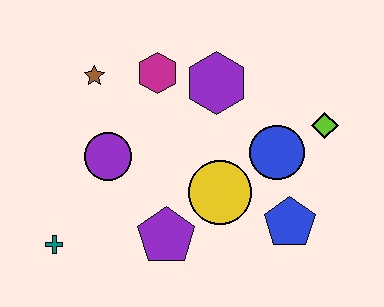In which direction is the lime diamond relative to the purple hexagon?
The lime diamond is to the right of the purple hexagon.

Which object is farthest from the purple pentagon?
The lime diamond is farthest from the purple pentagon.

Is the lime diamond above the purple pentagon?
Yes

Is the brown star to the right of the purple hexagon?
No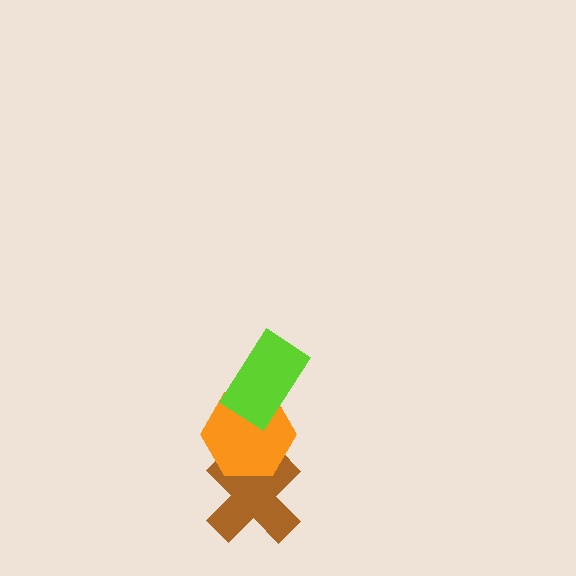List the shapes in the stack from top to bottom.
From top to bottom: the lime rectangle, the orange hexagon, the brown cross.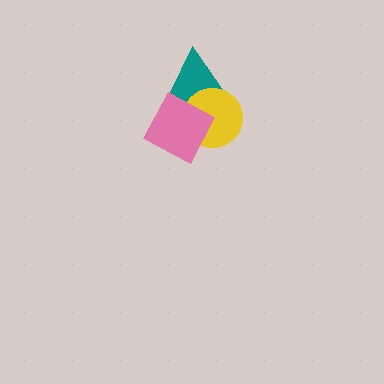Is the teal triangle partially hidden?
Yes, it is partially covered by another shape.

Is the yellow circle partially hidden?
Yes, it is partially covered by another shape.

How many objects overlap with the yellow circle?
2 objects overlap with the yellow circle.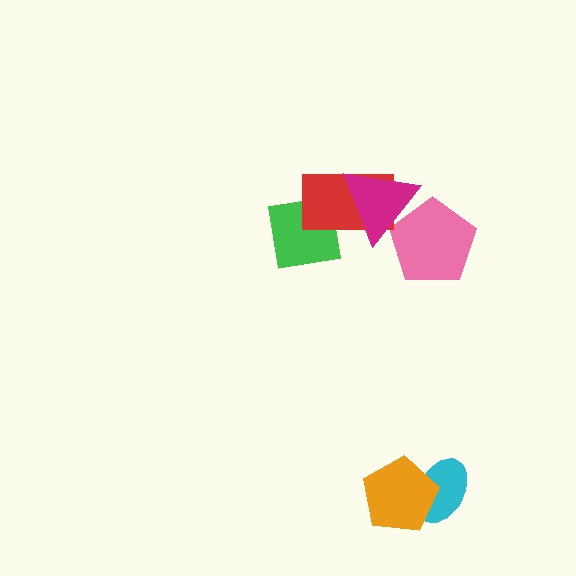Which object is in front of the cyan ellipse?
The orange pentagon is in front of the cyan ellipse.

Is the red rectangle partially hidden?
Yes, it is partially covered by another shape.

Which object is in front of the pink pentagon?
The magenta triangle is in front of the pink pentagon.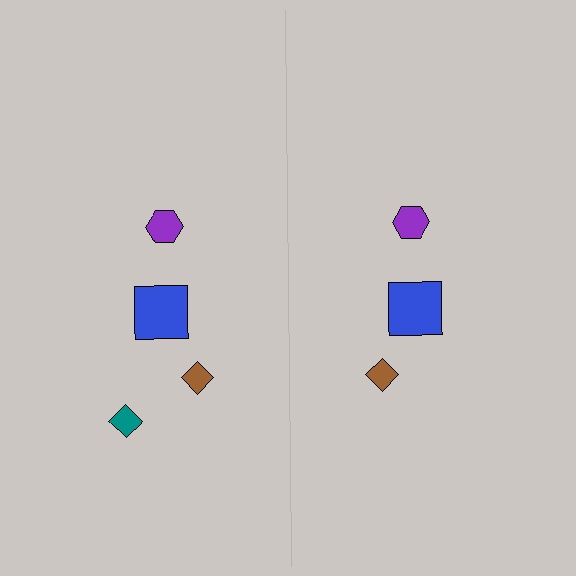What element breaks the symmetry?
A teal diamond is missing from the right side.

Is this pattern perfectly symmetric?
No, the pattern is not perfectly symmetric. A teal diamond is missing from the right side.